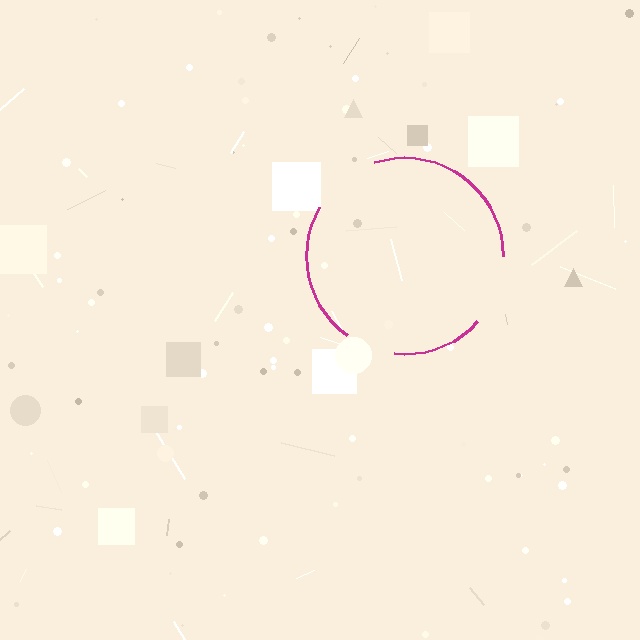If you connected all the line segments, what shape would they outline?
They would outline a circle.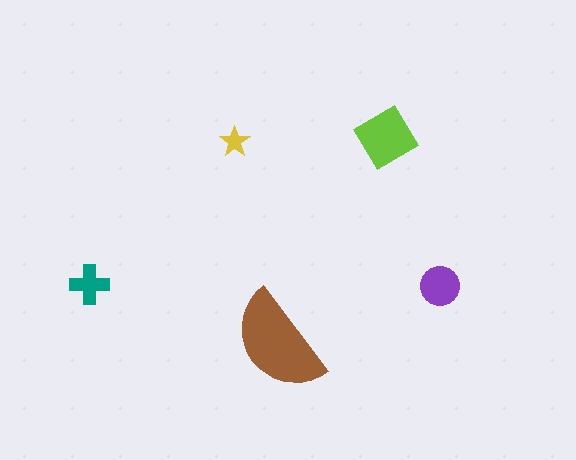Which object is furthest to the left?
The teal cross is leftmost.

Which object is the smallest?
The yellow star.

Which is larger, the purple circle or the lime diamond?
The lime diamond.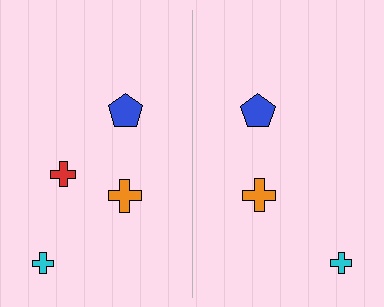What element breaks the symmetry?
A red cross is missing from the right side.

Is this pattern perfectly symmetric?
No, the pattern is not perfectly symmetric. A red cross is missing from the right side.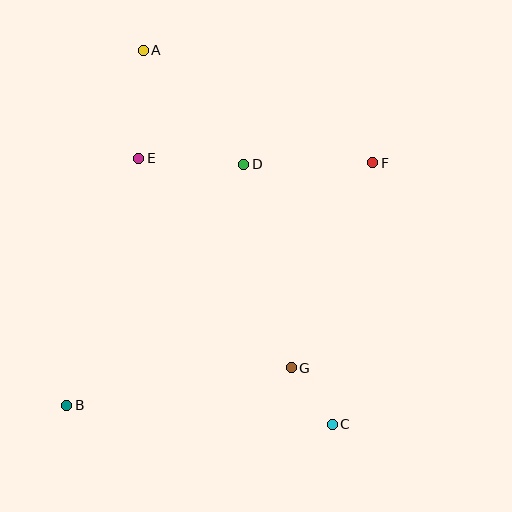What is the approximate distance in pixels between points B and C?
The distance between B and C is approximately 266 pixels.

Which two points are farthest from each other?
Points A and C are farthest from each other.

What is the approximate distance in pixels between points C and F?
The distance between C and F is approximately 265 pixels.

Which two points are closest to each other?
Points C and G are closest to each other.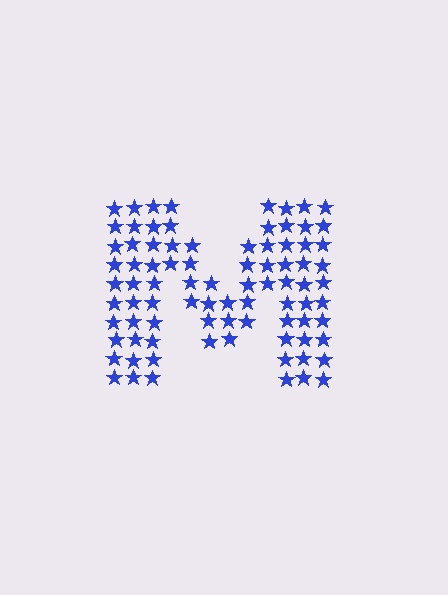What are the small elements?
The small elements are stars.